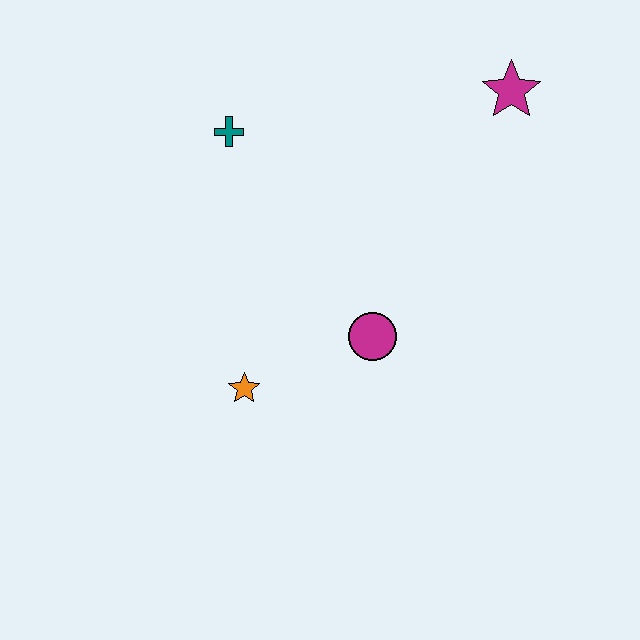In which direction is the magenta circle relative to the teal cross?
The magenta circle is below the teal cross.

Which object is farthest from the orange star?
The magenta star is farthest from the orange star.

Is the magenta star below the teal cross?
No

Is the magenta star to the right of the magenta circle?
Yes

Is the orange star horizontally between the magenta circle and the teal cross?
Yes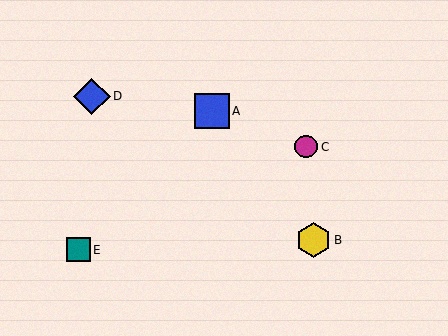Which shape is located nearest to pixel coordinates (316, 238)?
The yellow hexagon (labeled B) at (313, 240) is nearest to that location.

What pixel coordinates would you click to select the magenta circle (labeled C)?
Click at (306, 147) to select the magenta circle C.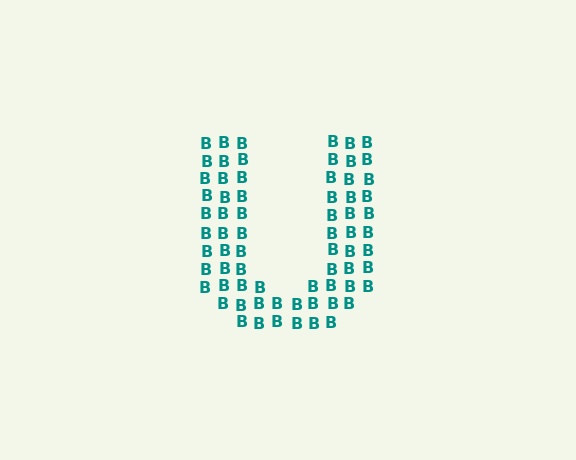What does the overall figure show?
The overall figure shows the letter U.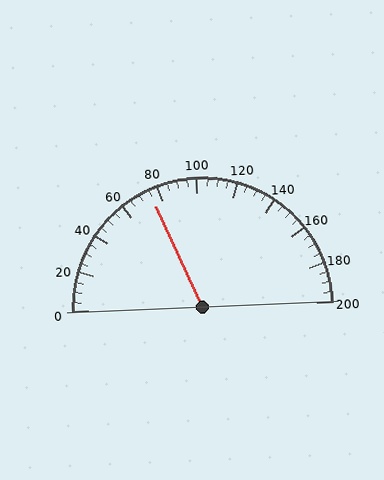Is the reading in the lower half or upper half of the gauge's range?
The reading is in the lower half of the range (0 to 200).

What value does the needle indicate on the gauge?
The needle indicates approximately 75.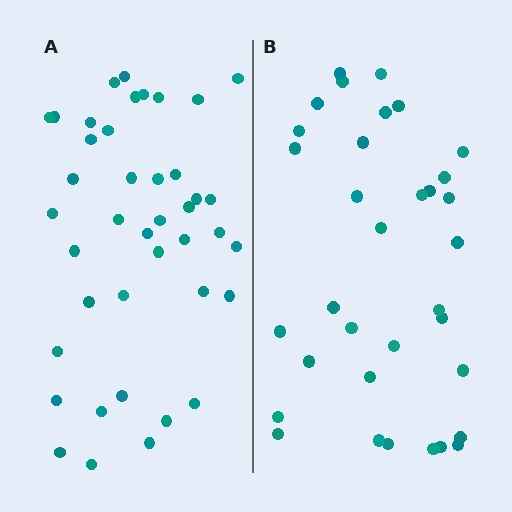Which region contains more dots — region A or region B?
Region A (the left region) has more dots.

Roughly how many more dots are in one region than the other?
Region A has roughly 8 or so more dots than region B.